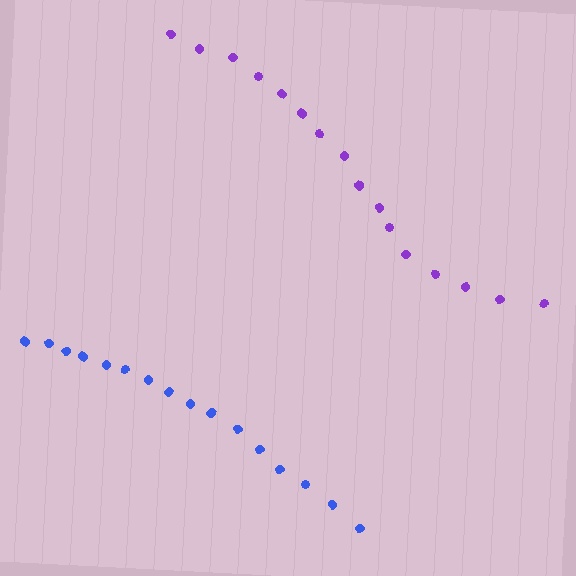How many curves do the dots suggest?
There are 2 distinct paths.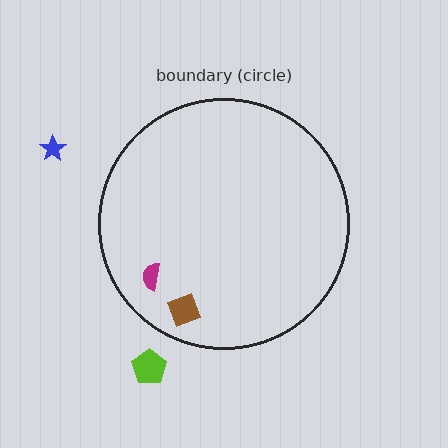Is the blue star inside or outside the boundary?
Outside.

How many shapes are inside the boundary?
2 inside, 2 outside.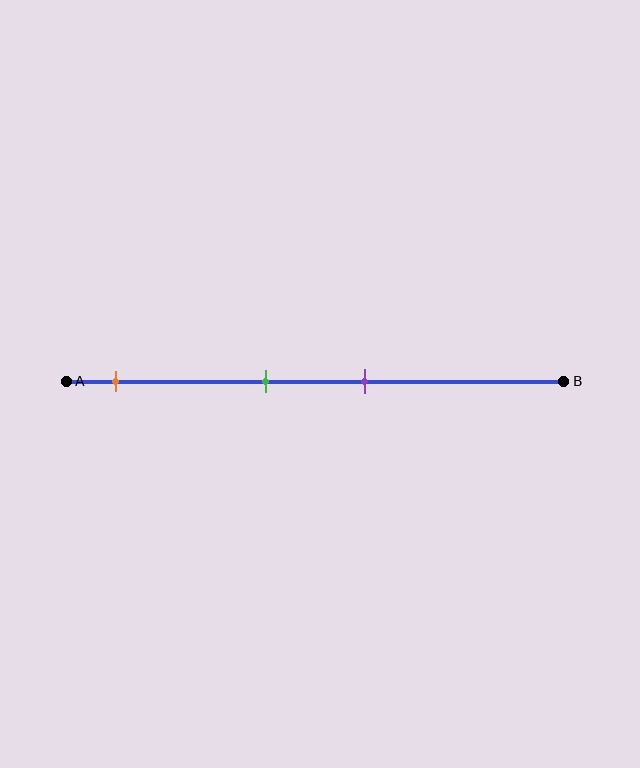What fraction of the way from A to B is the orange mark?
The orange mark is approximately 10% (0.1) of the way from A to B.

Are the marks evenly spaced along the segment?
No, the marks are not evenly spaced.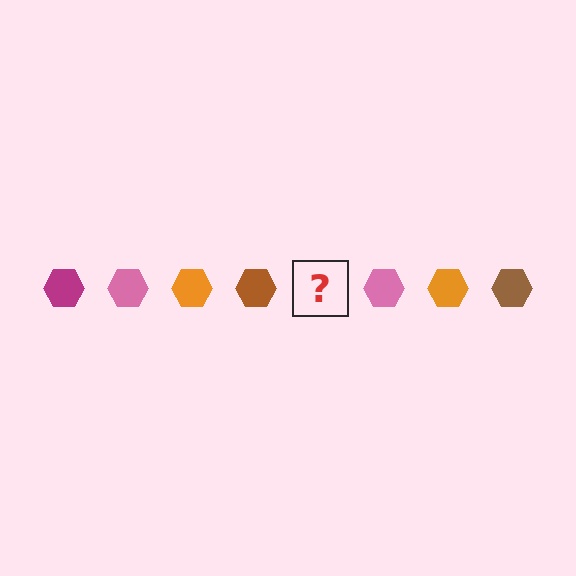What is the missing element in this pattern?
The missing element is a magenta hexagon.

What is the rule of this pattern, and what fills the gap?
The rule is that the pattern cycles through magenta, pink, orange, brown hexagons. The gap should be filled with a magenta hexagon.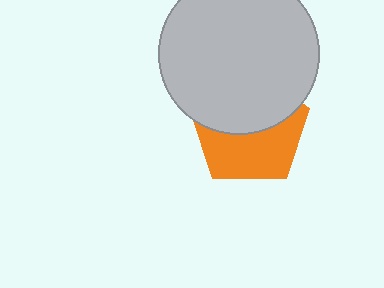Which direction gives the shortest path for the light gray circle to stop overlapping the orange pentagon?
Moving up gives the shortest separation.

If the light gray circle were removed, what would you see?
You would see the complete orange pentagon.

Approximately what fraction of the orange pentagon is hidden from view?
Roughly 50% of the orange pentagon is hidden behind the light gray circle.